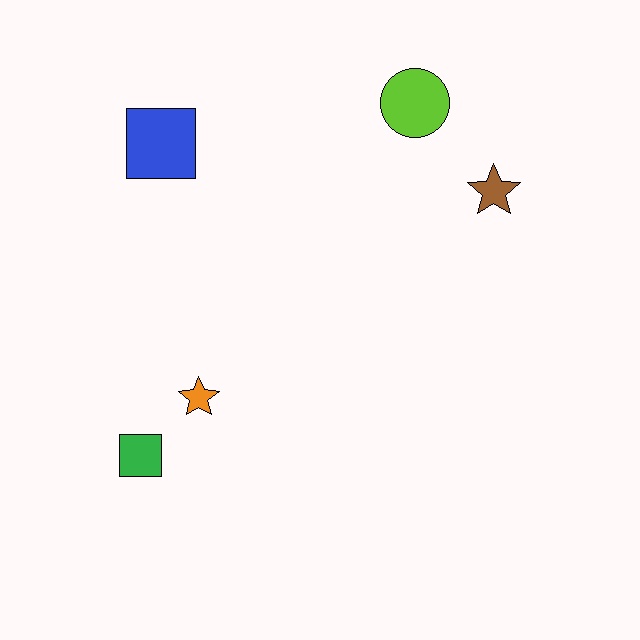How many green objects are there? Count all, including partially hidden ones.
There is 1 green object.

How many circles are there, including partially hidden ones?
There is 1 circle.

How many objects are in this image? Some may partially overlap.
There are 5 objects.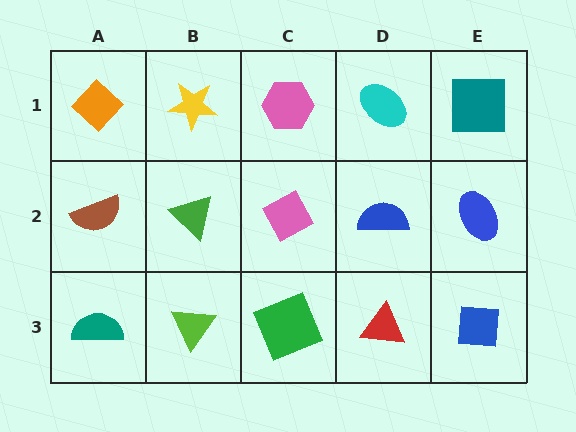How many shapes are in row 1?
5 shapes.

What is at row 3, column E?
A blue square.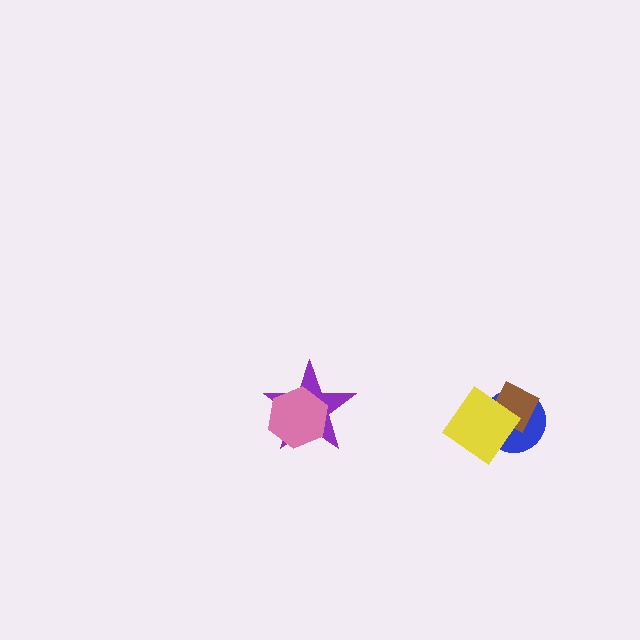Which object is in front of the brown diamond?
The yellow diamond is in front of the brown diamond.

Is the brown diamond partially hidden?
Yes, it is partially covered by another shape.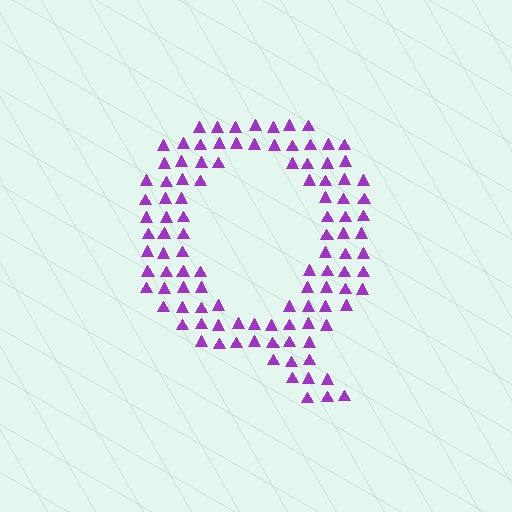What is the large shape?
The large shape is the letter Q.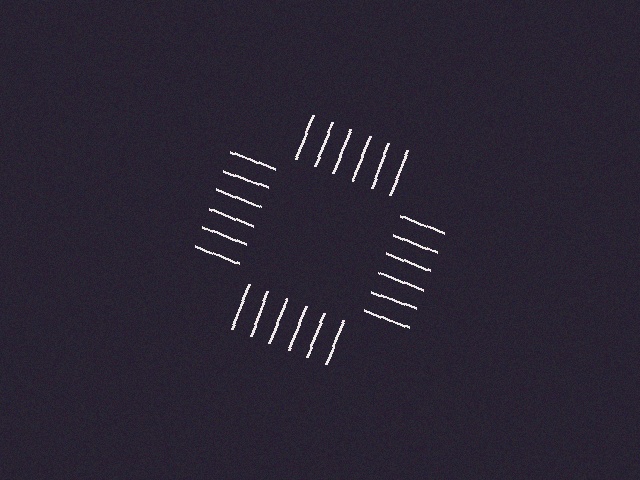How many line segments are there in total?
24 — 6 along each of the 4 edges.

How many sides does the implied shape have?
4 sides — the line-ends trace a square.